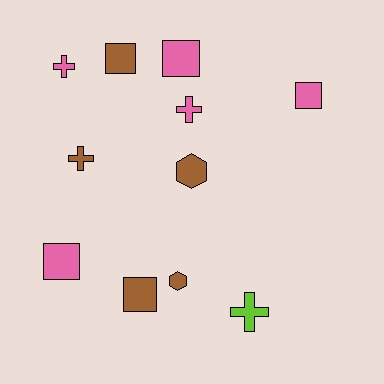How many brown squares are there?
There are 2 brown squares.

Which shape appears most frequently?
Square, with 5 objects.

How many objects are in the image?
There are 11 objects.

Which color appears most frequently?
Brown, with 5 objects.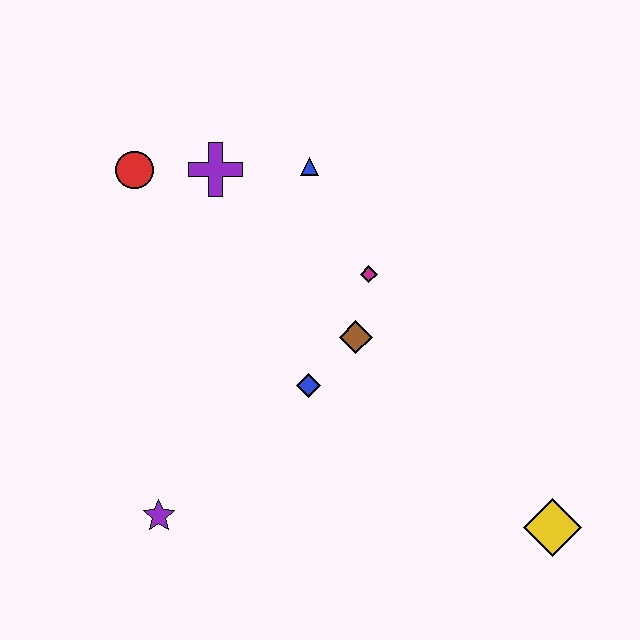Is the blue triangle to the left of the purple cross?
No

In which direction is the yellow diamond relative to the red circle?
The yellow diamond is to the right of the red circle.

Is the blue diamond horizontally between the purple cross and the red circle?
No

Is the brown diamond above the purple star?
Yes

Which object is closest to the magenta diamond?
The brown diamond is closest to the magenta diamond.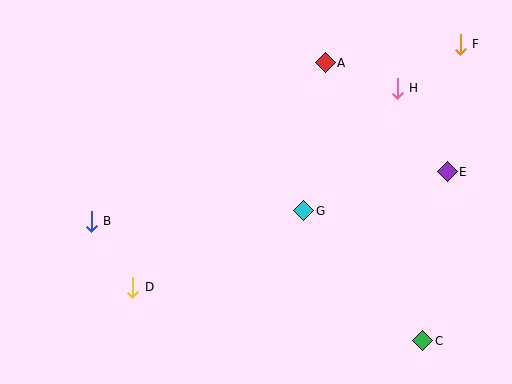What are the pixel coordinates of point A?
Point A is at (325, 63).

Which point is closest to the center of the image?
Point G at (304, 211) is closest to the center.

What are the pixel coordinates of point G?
Point G is at (304, 211).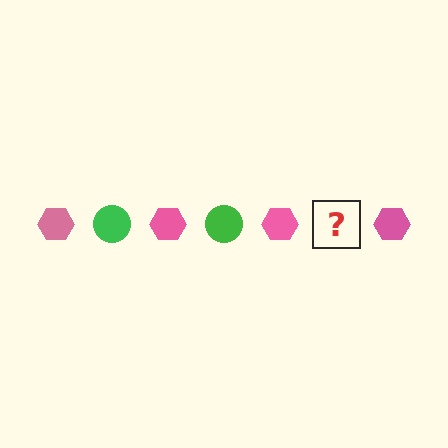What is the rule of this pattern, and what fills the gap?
The rule is that the pattern alternates between pink hexagon and green circle. The gap should be filled with a green circle.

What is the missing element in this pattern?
The missing element is a green circle.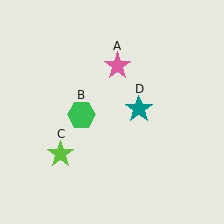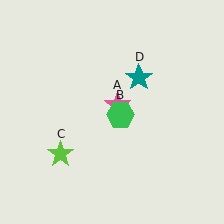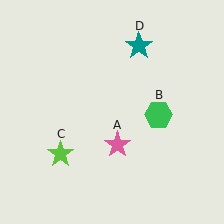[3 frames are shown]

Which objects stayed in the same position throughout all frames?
Lime star (object C) remained stationary.